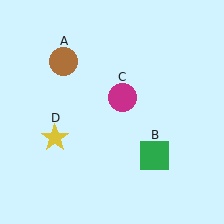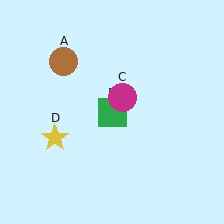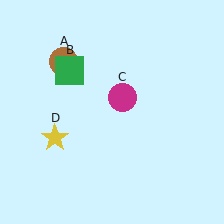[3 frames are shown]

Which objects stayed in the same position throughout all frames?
Brown circle (object A) and magenta circle (object C) and yellow star (object D) remained stationary.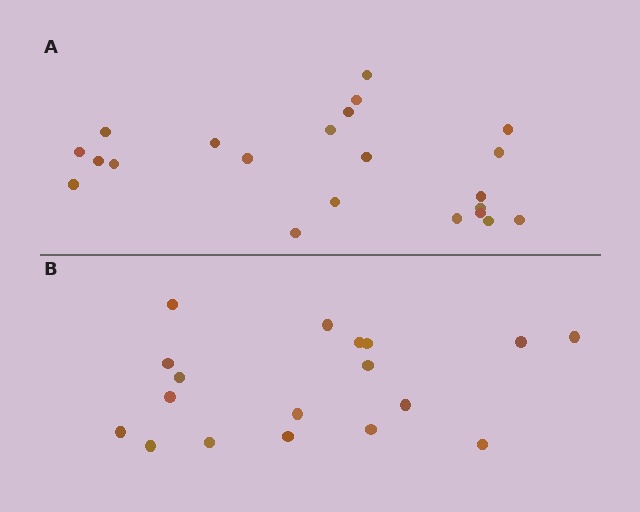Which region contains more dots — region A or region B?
Region A (the top region) has more dots.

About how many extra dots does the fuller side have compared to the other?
Region A has about 4 more dots than region B.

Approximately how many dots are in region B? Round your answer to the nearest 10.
About 20 dots. (The exact count is 18, which rounds to 20.)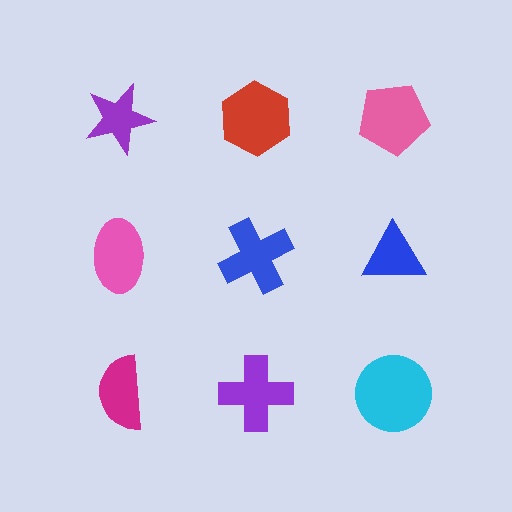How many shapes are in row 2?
3 shapes.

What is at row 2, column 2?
A blue cross.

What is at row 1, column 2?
A red hexagon.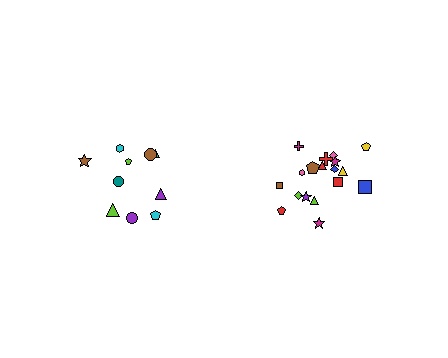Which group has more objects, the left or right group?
The right group.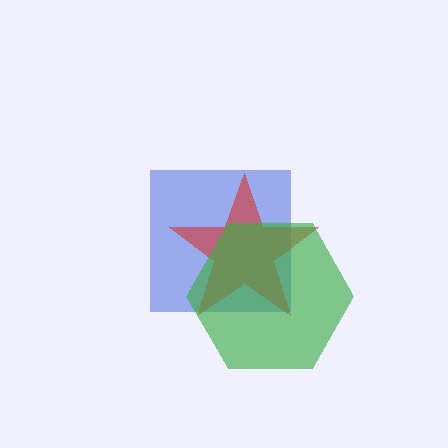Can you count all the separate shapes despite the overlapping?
Yes, there are 3 separate shapes.